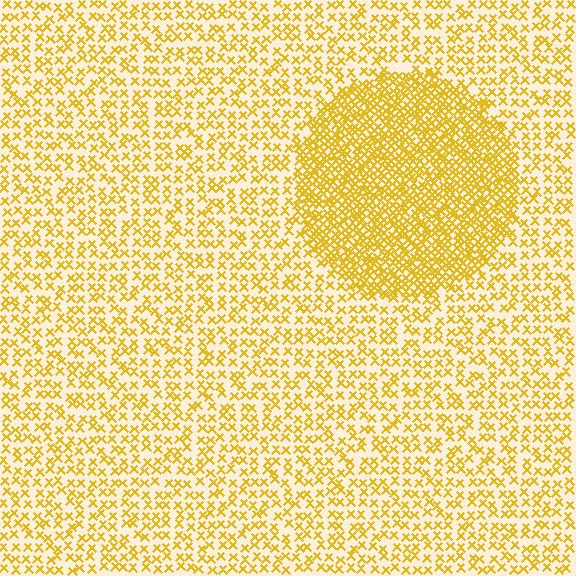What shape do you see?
I see a circle.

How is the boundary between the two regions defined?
The boundary is defined by a change in element density (approximately 2.3x ratio). All elements are the same color, size, and shape.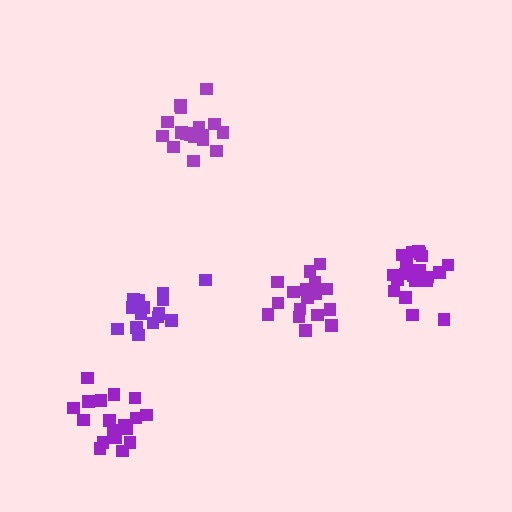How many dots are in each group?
Group 1: 18 dots, Group 2: 18 dots, Group 3: 18 dots, Group 4: 15 dots, Group 5: 20 dots (89 total).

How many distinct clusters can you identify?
There are 5 distinct clusters.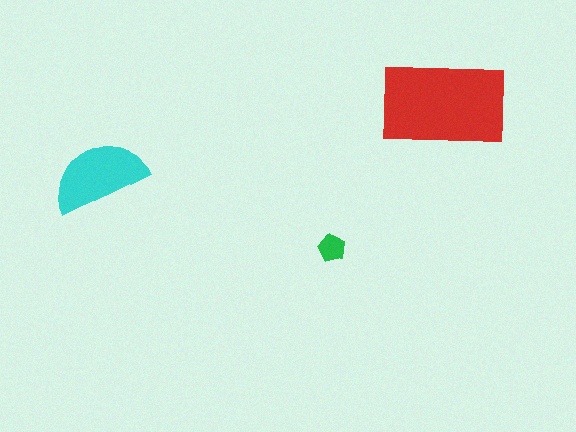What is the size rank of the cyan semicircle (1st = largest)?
2nd.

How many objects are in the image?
There are 3 objects in the image.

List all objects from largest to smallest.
The red rectangle, the cyan semicircle, the green pentagon.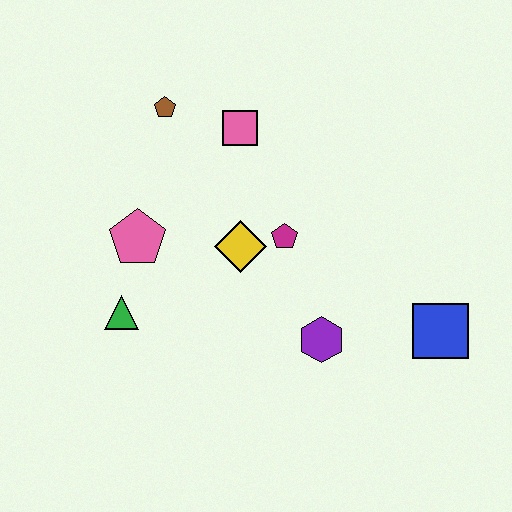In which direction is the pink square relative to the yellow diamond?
The pink square is above the yellow diamond.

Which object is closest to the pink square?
The brown pentagon is closest to the pink square.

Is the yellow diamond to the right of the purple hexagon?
No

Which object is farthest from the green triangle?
The blue square is farthest from the green triangle.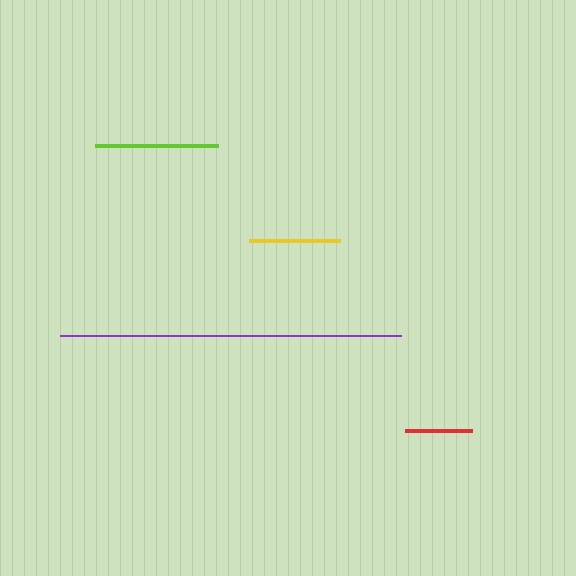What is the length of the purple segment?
The purple segment is approximately 341 pixels long.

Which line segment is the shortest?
The red line is the shortest at approximately 67 pixels.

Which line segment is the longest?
The purple line is the longest at approximately 341 pixels.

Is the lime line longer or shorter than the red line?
The lime line is longer than the red line.